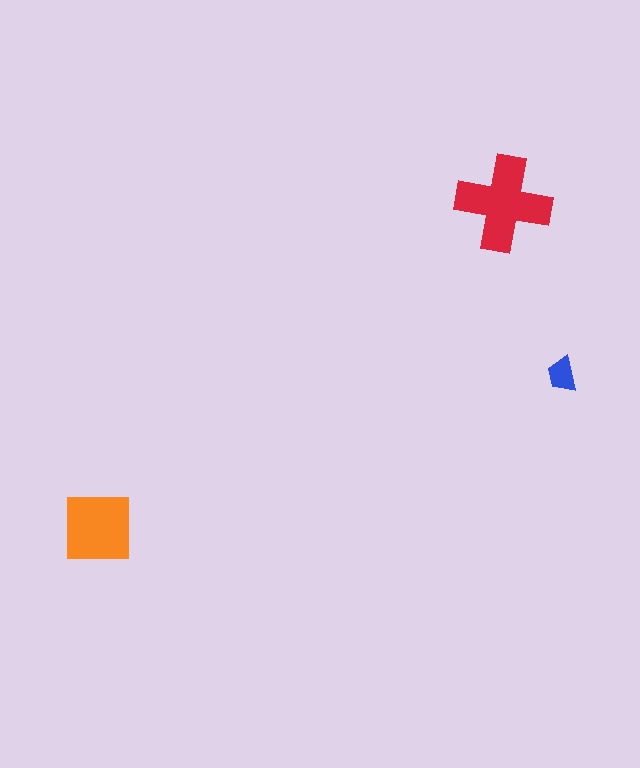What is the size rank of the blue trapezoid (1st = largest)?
3rd.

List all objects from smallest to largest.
The blue trapezoid, the orange square, the red cross.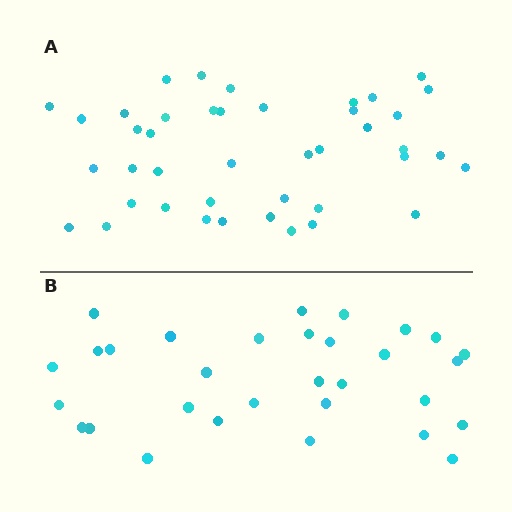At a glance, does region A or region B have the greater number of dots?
Region A (the top region) has more dots.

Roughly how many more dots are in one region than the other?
Region A has roughly 12 or so more dots than region B.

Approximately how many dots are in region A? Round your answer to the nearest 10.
About 40 dots. (The exact count is 42, which rounds to 40.)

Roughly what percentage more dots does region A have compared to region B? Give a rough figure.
About 35% more.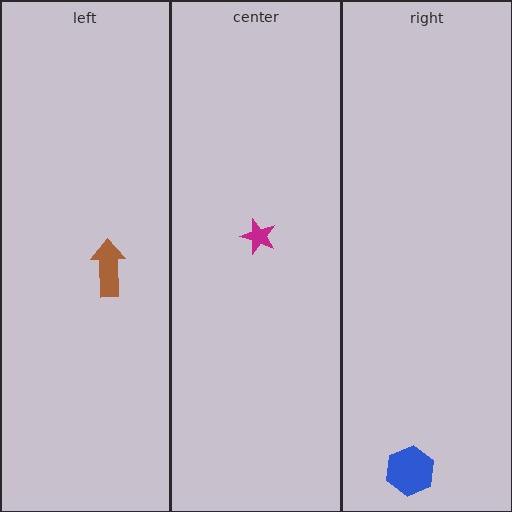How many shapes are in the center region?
1.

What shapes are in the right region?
The blue hexagon.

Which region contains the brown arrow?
The left region.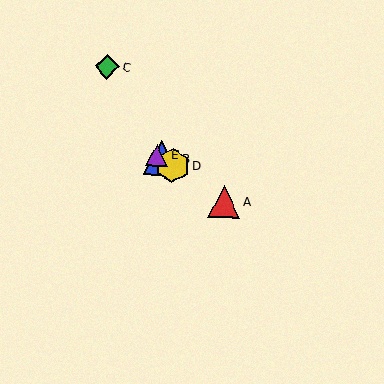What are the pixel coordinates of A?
Object A is at (224, 201).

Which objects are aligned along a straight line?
Objects A, B, D, E are aligned along a straight line.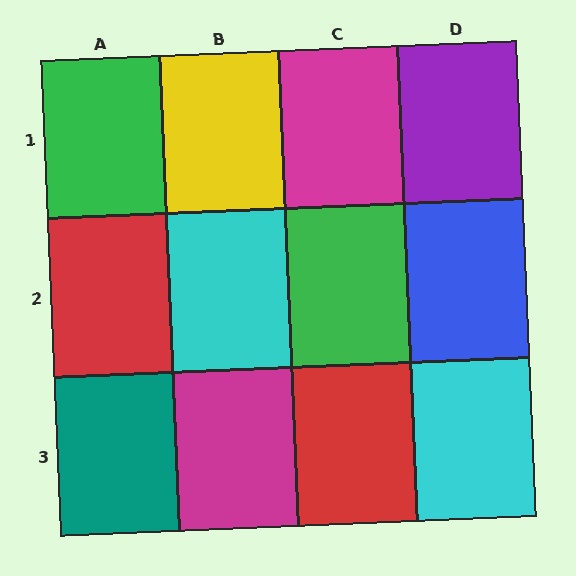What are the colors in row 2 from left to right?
Red, cyan, green, blue.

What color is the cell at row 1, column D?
Purple.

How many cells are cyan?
2 cells are cyan.